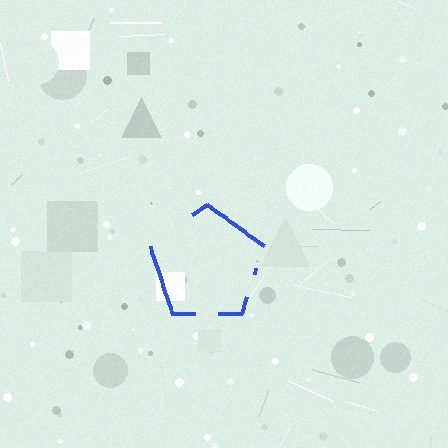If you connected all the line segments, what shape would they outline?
They would outline a pentagon.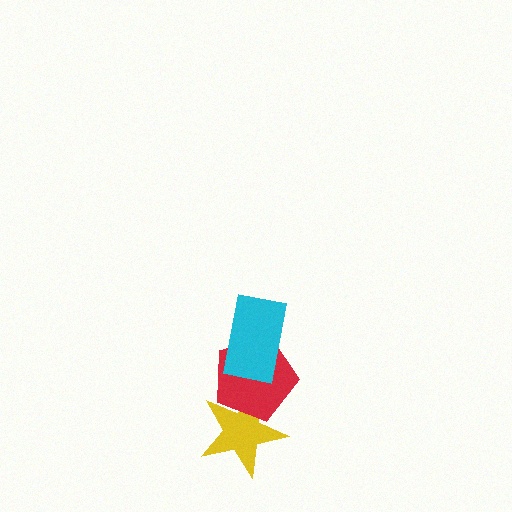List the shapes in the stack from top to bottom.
From top to bottom: the cyan rectangle, the red pentagon, the yellow star.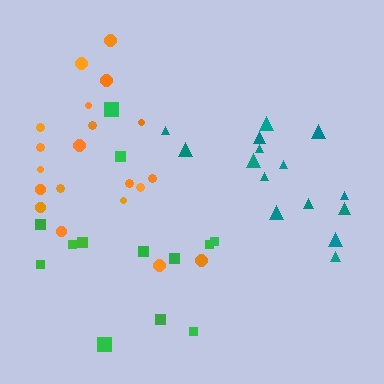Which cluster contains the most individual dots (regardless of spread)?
Orange (20).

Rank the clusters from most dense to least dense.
orange, teal, green.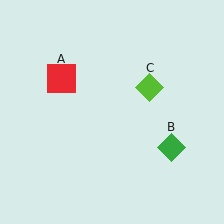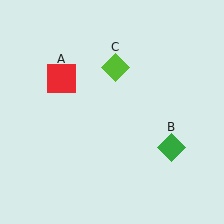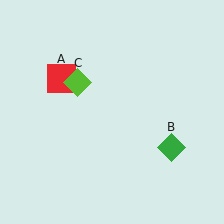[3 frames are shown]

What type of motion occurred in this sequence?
The lime diamond (object C) rotated counterclockwise around the center of the scene.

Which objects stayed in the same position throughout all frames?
Red square (object A) and green diamond (object B) remained stationary.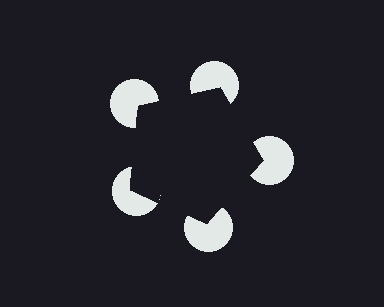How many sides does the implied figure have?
5 sides.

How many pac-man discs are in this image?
There are 5 — one at each vertex of the illusory pentagon.